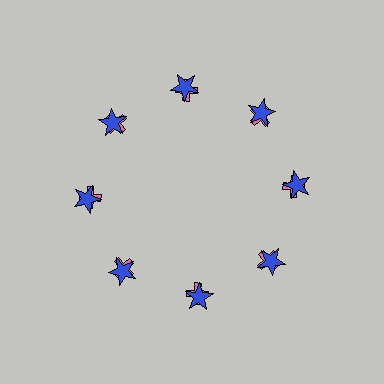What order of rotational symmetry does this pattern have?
This pattern has 8-fold rotational symmetry.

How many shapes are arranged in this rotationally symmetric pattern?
There are 16 shapes, arranged in 8 groups of 2.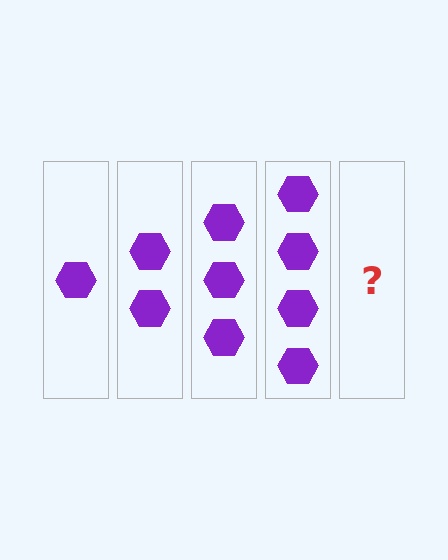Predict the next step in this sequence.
The next step is 5 hexagons.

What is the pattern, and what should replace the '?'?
The pattern is that each step adds one more hexagon. The '?' should be 5 hexagons.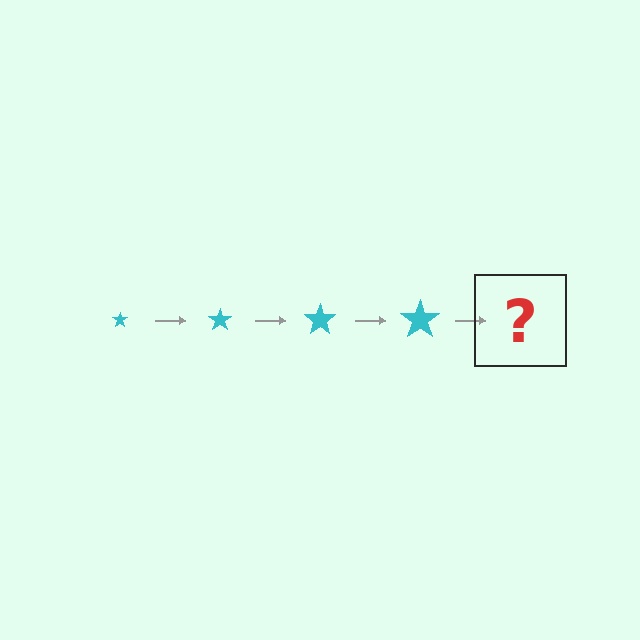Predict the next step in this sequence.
The next step is a cyan star, larger than the previous one.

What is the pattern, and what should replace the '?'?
The pattern is that the star gets progressively larger each step. The '?' should be a cyan star, larger than the previous one.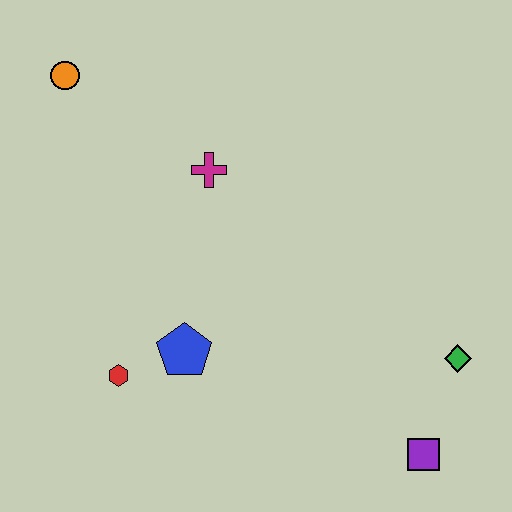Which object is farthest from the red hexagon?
The green diamond is farthest from the red hexagon.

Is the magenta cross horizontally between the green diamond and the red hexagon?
Yes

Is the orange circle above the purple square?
Yes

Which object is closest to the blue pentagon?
The red hexagon is closest to the blue pentagon.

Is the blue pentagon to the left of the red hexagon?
No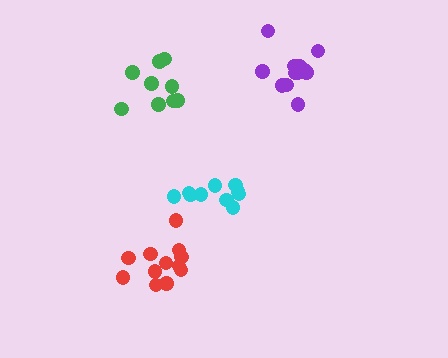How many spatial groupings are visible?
There are 4 spatial groupings.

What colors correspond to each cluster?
The clusters are colored: red, green, cyan, purple.